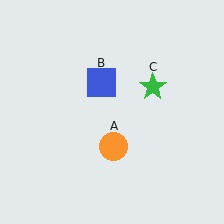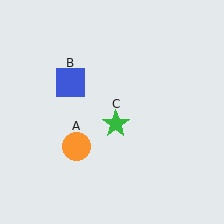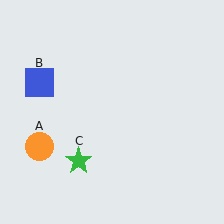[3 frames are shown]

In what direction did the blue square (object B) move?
The blue square (object B) moved left.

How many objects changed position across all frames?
3 objects changed position: orange circle (object A), blue square (object B), green star (object C).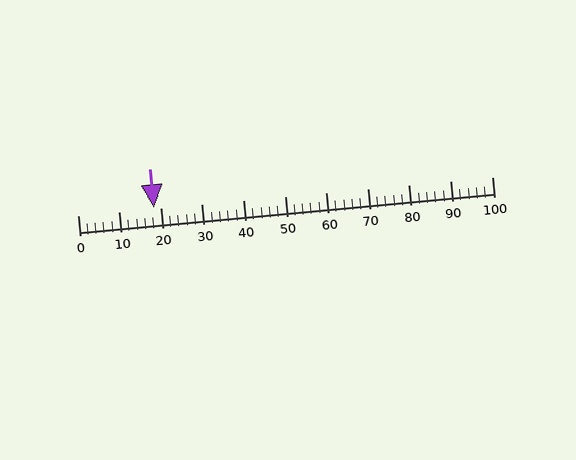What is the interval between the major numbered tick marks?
The major tick marks are spaced 10 units apart.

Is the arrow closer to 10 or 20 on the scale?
The arrow is closer to 20.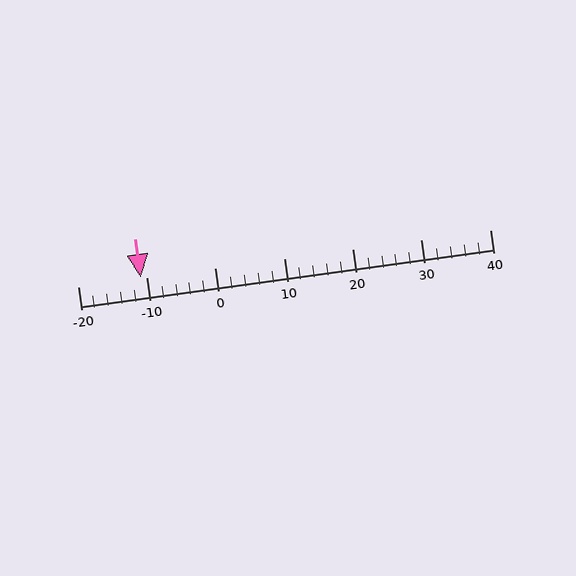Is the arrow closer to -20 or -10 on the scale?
The arrow is closer to -10.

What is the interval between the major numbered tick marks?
The major tick marks are spaced 10 units apart.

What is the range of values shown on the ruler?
The ruler shows values from -20 to 40.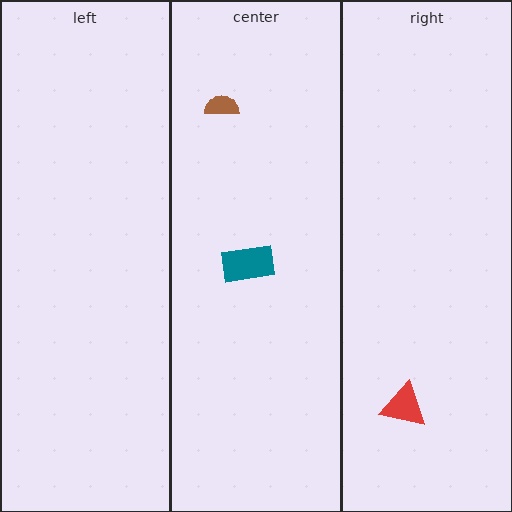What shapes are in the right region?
The red triangle.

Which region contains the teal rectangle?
The center region.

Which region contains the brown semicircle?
The center region.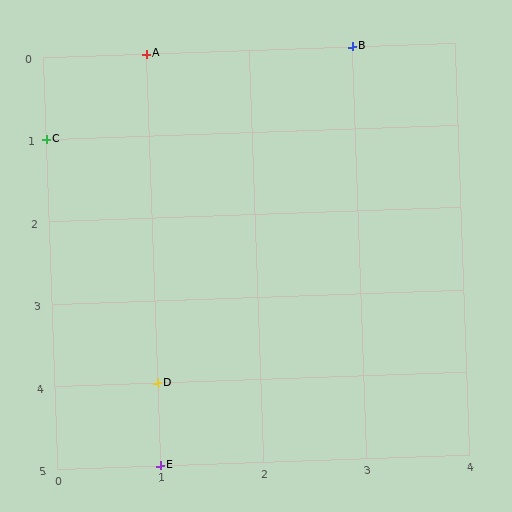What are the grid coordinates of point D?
Point D is at grid coordinates (1, 4).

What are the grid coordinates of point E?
Point E is at grid coordinates (1, 5).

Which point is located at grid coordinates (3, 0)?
Point B is at (3, 0).